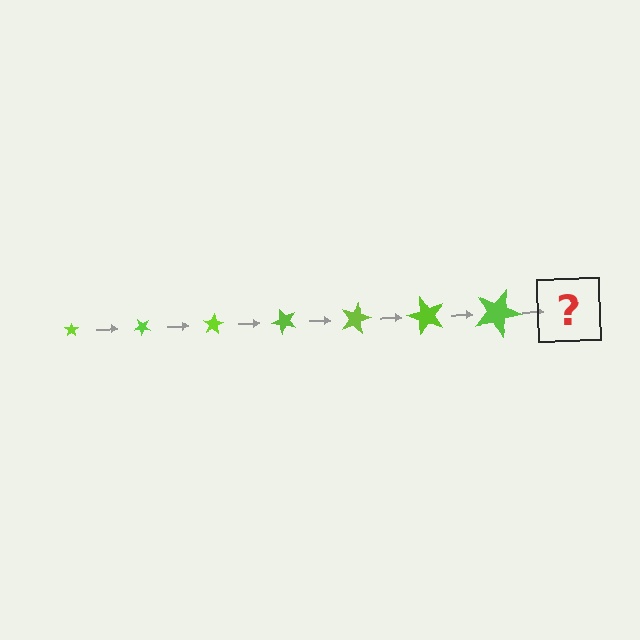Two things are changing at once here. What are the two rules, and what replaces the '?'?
The two rules are that the star grows larger each step and it rotates 40 degrees each step. The '?' should be a star, larger than the previous one and rotated 280 degrees from the start.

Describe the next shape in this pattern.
It should be a star, larger than the previous one and rotated 280 degrees from the start.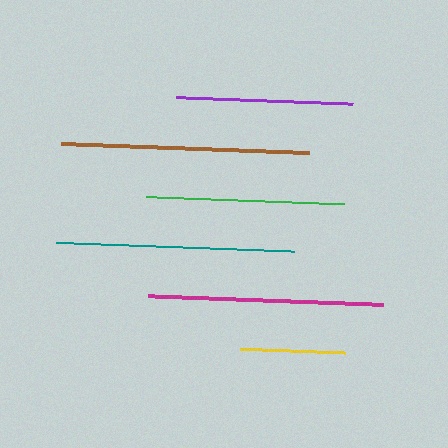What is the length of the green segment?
The green segment is approximately 198 pixels long.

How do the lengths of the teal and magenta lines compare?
The teal and magenta lines are approximately the same length.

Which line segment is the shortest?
The yellow line is the shortest at approximately 105 pixels.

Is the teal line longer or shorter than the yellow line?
The teal line is longer than the yellow line.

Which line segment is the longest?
The brown line is the longest at approximately 248 pixels.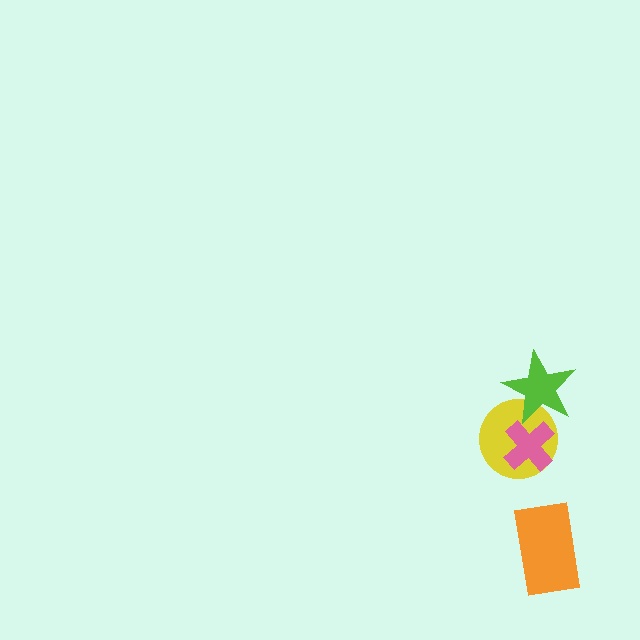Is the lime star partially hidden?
Yes, it is partially covered by another shape.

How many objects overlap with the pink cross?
2 objects overlap with the pink cross.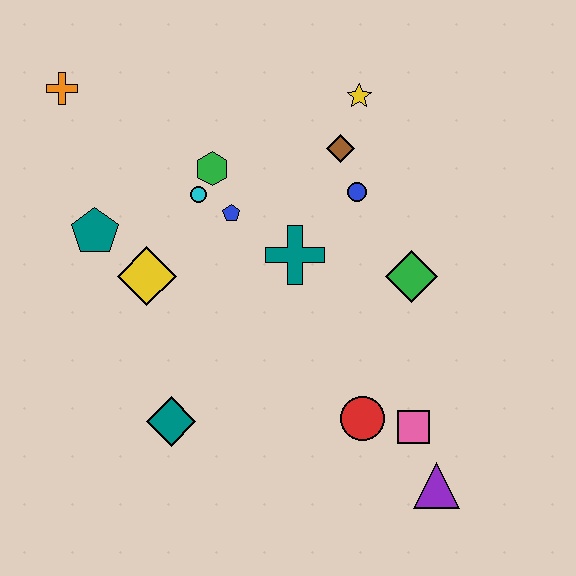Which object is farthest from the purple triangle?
The orange cross is farthest from the purple triangle.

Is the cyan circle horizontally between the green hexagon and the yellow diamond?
Yes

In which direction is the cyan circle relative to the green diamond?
The cyan circle is to the left of the green diamond.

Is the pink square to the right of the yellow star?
Yes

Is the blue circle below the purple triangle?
No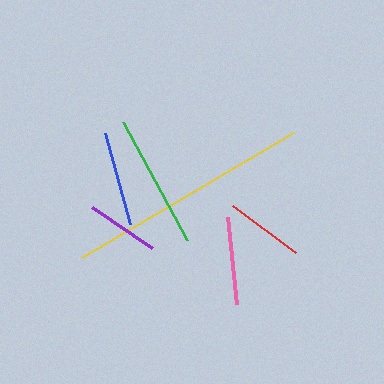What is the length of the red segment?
The red segment is approximately 79 pixels long.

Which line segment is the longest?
The yellow line is the longest at approximately 246 pixels.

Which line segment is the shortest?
The purple line is the shortest at approximately 73 pixels.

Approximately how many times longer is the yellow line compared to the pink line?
The yellow line is approximately 2.8 times the length of the pink line.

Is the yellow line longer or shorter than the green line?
The yellow line is longer than the green line.